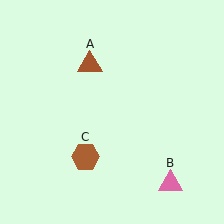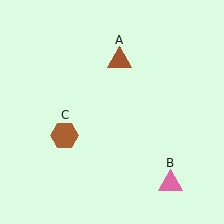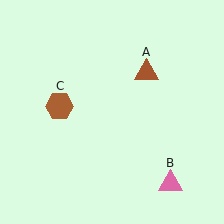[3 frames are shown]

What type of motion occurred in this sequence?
The brown triangle (object A), brown hexagon (object C) rotated clockwise around the center of the scene.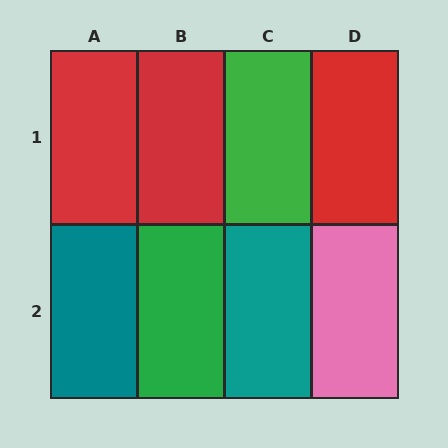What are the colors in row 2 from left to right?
Teal, green, teal, pink.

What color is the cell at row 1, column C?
Green.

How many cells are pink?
1 cell is pink.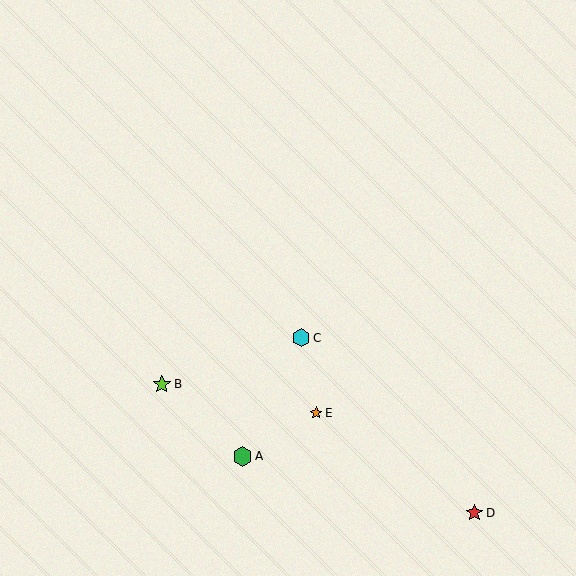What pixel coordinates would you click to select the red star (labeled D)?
Click at (474, 513) to select the red star D.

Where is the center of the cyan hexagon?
The center of the cyan hexagon is at (301, 338).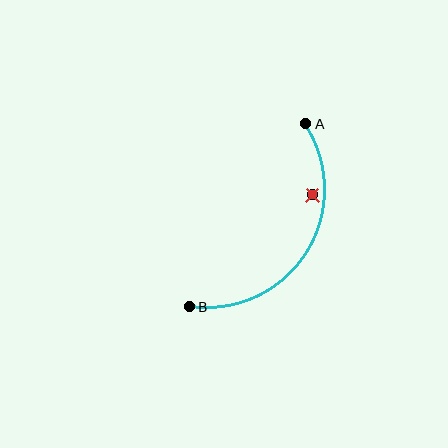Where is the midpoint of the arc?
The arc midpoint is the point on the curve farthest from the straight line joining A and B. It sits to the right of that line.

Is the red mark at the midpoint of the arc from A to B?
No — the red mark does not lie on the arc at all. It sits slightly inside the curve.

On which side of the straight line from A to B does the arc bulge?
The arc bulges to the right of the straight line connecting A and B.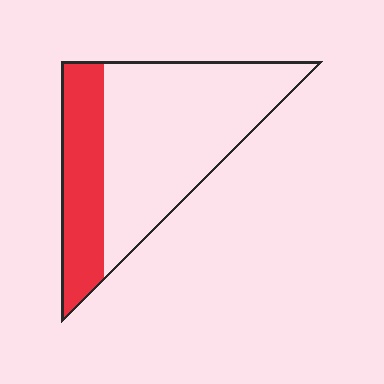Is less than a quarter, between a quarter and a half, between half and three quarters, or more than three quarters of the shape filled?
Between a quarter and a half.